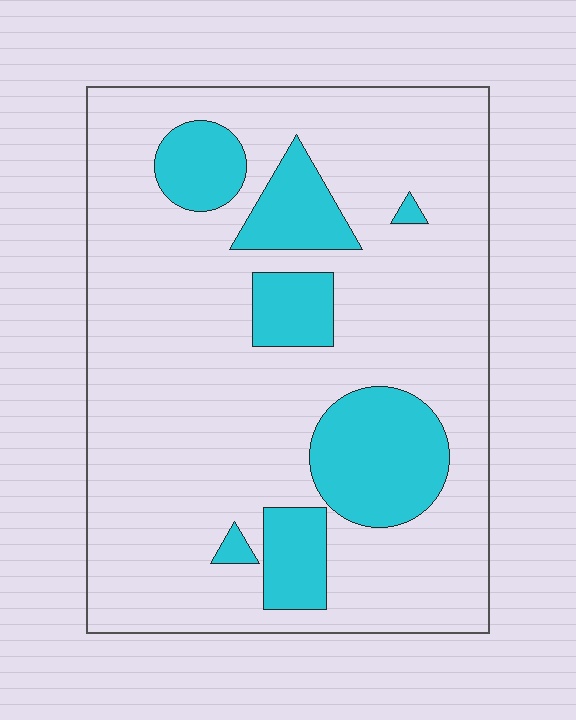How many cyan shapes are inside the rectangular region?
7.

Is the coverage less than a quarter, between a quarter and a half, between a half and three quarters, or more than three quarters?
Less than a quarter.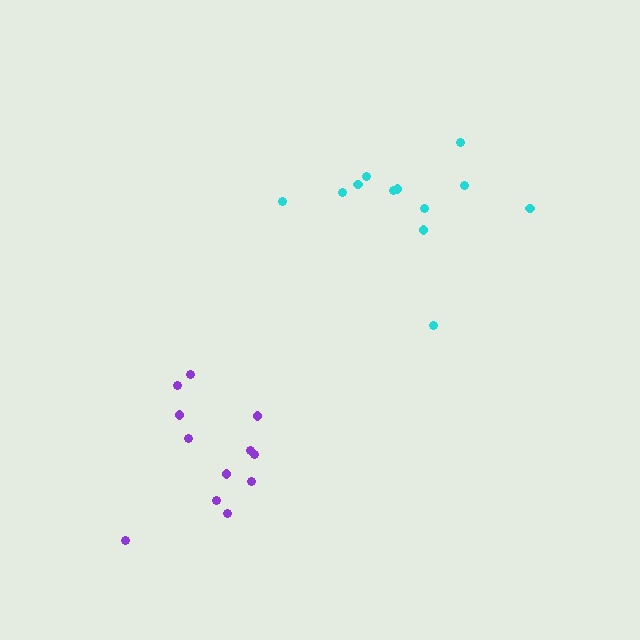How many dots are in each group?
Group 1: 12 dots, Group 2: 12 dots (24 total).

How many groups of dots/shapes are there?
There are 2 groups.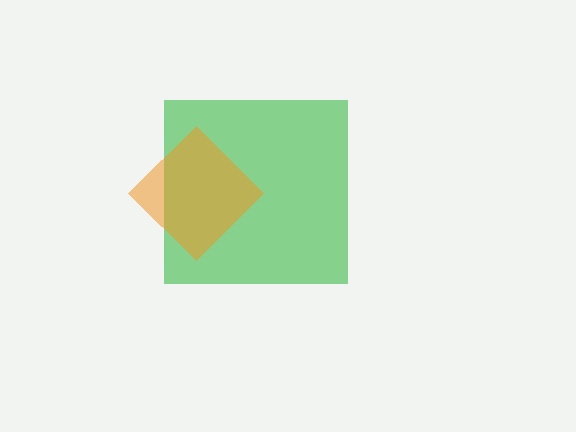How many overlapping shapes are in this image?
There are 2 overlapping shapes in the image.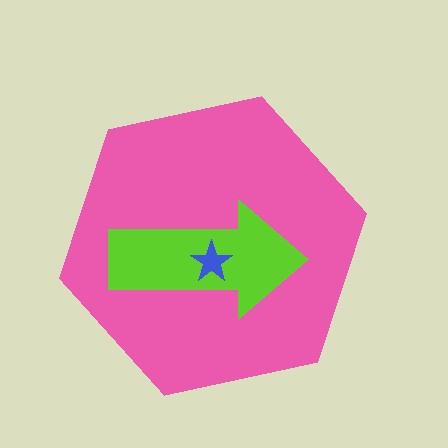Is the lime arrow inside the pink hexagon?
Yes.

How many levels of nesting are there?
3.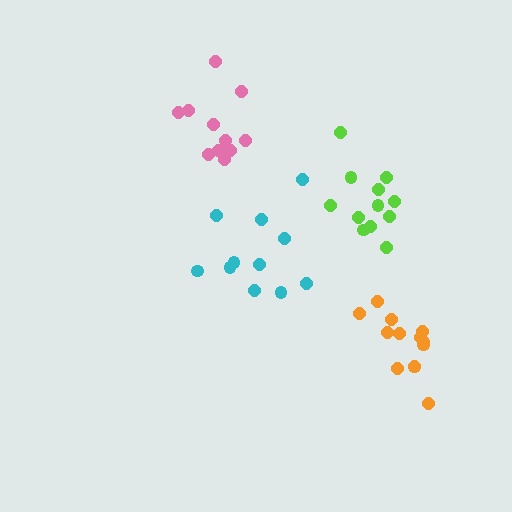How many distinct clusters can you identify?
There are 4 distinct clusters.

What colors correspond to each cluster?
The clusters are colored: orange, cyan, lime, pink.